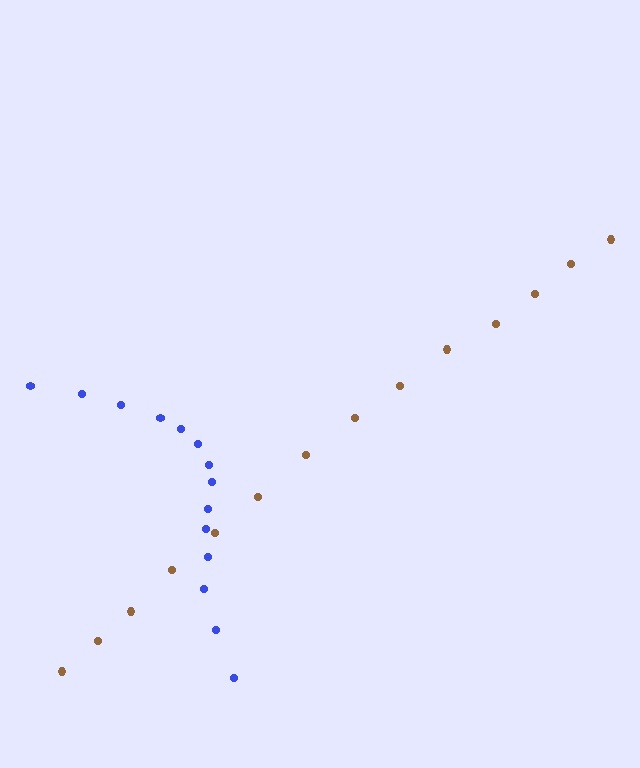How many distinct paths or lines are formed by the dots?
There are 2 distinct paths.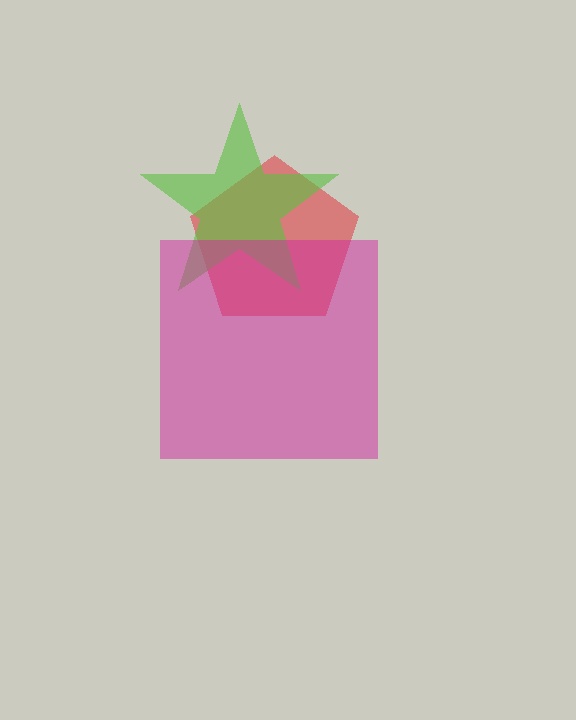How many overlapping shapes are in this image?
There are 3 overlapping shapes in the image.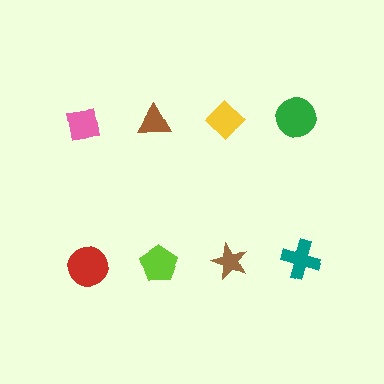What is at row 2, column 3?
A brown star.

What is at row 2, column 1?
A red circle.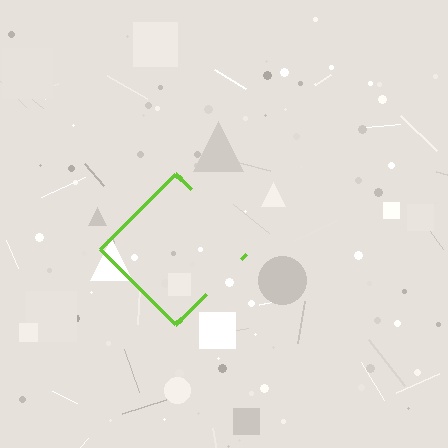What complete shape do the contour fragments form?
The contour fragments form a diamond.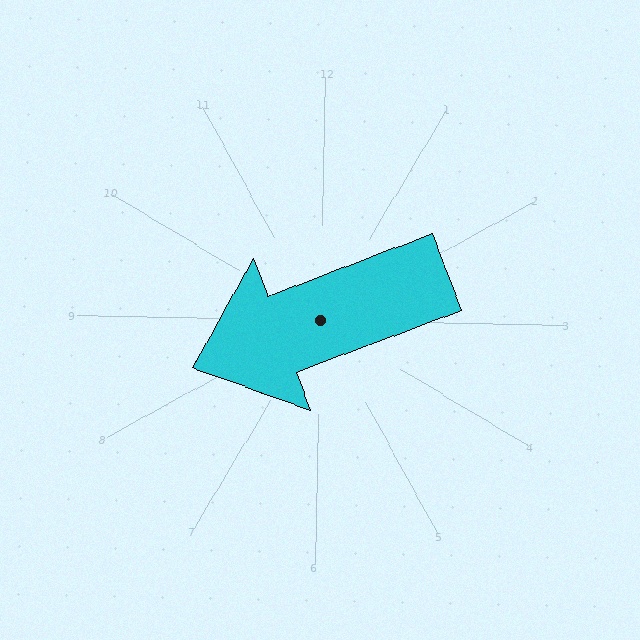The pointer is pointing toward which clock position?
Roughly 8 o'clock.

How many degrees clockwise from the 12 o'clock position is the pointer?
Approximately 248 degrees.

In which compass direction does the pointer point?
West.